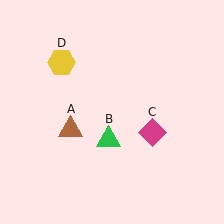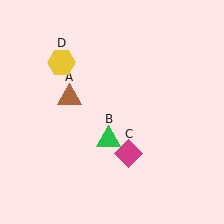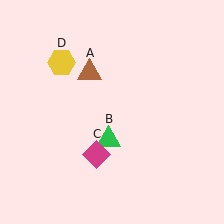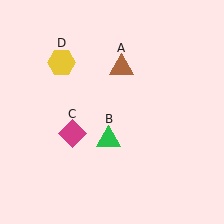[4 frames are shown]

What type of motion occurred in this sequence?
The brown triangle (object A), magenta diamond (object C) rotated clockwise around the center of the scene.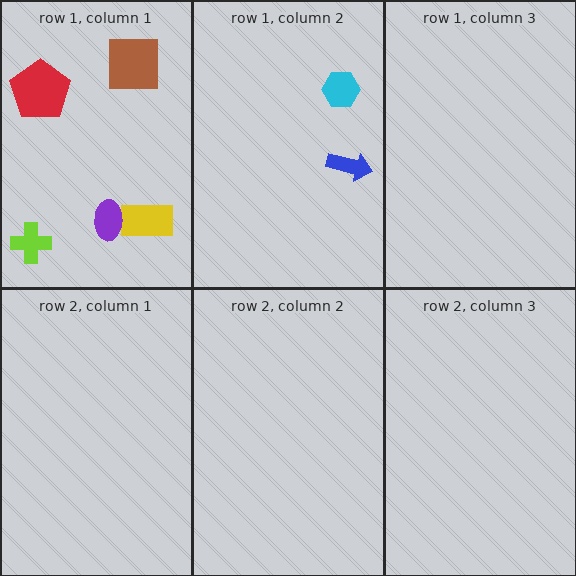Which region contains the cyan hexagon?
The row 1, column 2 region.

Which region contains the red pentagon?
The row 1, column 1 region.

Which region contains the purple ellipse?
The row 1, column 1 region.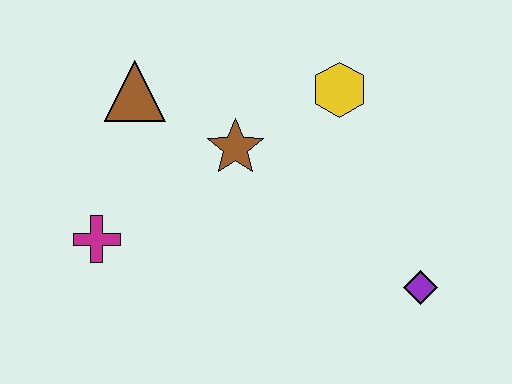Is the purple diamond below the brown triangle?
Yes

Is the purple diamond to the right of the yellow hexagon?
Yes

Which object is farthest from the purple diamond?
The brown triangle is farthest from the purple diamond.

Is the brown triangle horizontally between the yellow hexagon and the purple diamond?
No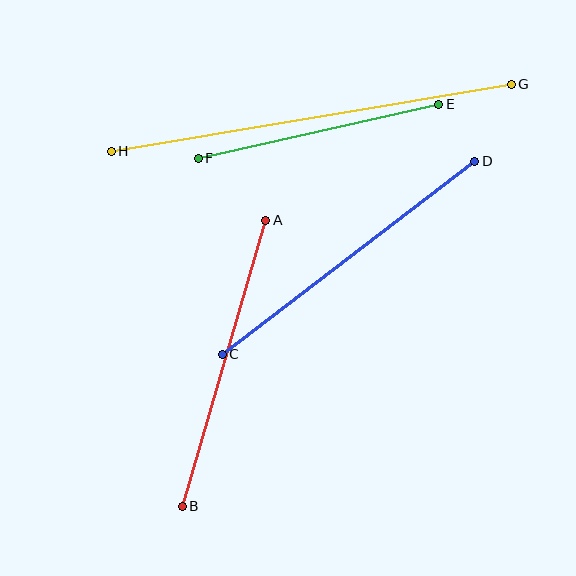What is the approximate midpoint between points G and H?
The midpoint is at approximately (311, 118) pixels.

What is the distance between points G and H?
The distance is approximately 406 pixels.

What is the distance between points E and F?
The distance is approximately 247 pixels.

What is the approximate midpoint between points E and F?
The midpoint is at approximately (318, 131) pixels.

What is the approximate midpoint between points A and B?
The midpoint is at approximately (224, 363) pixels.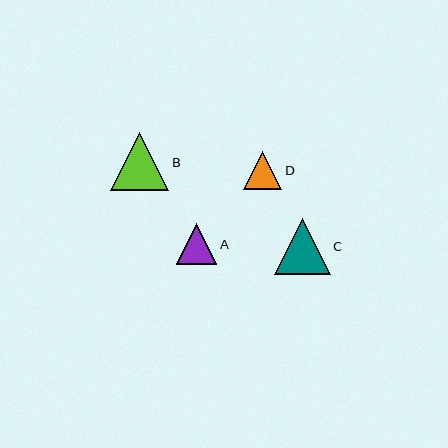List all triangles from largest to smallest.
From largest to smallest: B, C, A, D.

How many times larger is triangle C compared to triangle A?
Triangle C is approximately 1.4 times the size of triangle A.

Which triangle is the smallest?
Triangle D is the smallest with a size of approximately 39 pixels.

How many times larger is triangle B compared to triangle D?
Triangle B is approximately 1.5 times the size of triangle D.